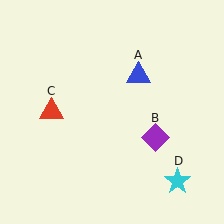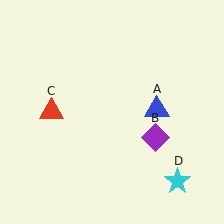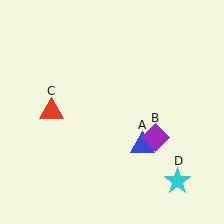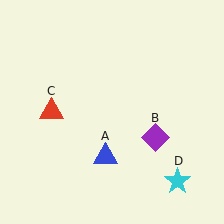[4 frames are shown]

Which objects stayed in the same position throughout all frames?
Purple diamond (object B) and red triangle (object C) and cyan star (object D) remained stationary.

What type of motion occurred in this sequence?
The blue triangle (object A) rotated clockwise around the center of the scene.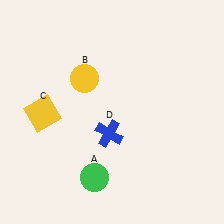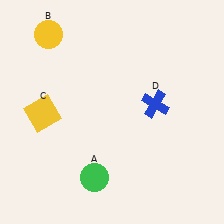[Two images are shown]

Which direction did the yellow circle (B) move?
The yellow circle (B) moved up.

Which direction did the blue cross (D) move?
The blue cross (D) moved right.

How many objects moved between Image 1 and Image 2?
2 objects moved between the two images.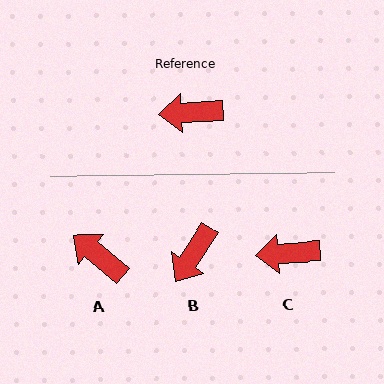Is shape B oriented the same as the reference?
No, it is off by about 53 degrees.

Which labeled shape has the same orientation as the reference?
C.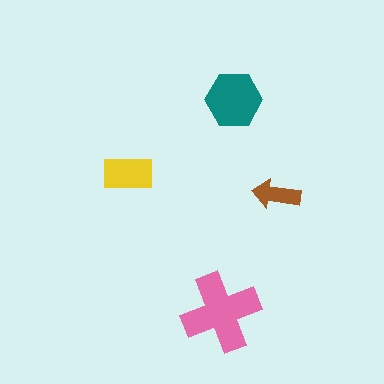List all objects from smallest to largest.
The brown arrow, the yellow rectangle, the teal hexagon, the pink cross.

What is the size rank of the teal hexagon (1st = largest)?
2nd.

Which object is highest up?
The teal hexagon is topmost.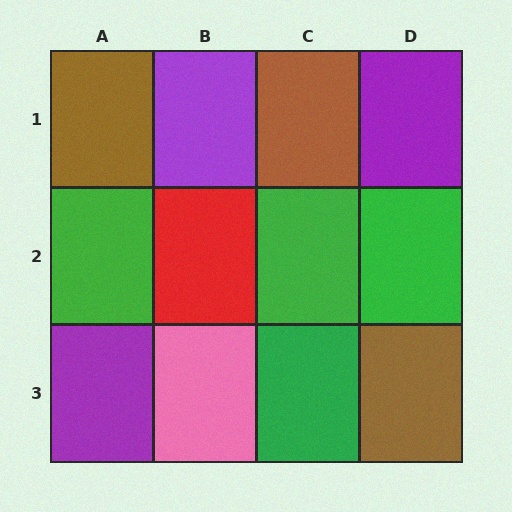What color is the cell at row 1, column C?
Brown.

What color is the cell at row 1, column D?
Purple.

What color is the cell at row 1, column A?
Brown.